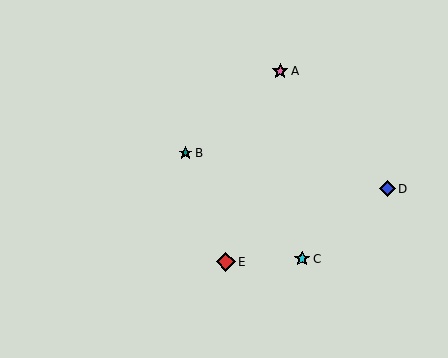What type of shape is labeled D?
Shape D is a blue diamond.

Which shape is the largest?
The red diamond (labeled E) is the largest.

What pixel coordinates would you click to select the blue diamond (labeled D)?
Click at (387, 189) to select the blue diamond D.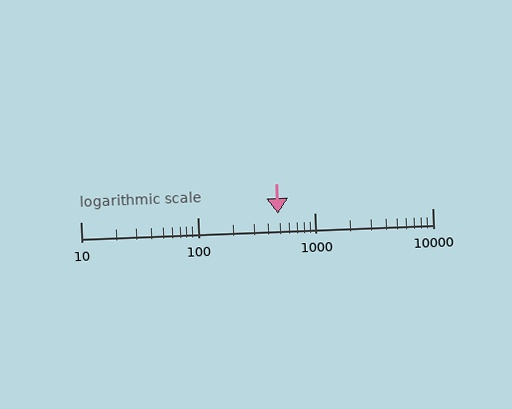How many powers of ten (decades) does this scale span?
The scale spans 3 decades, from 10 to 10000.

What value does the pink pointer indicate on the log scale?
The pointer indicates approximately 480.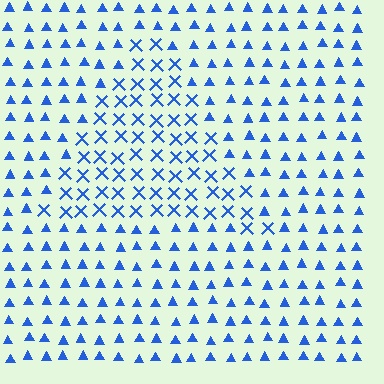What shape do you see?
I see a triangle.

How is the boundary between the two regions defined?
The boundary is defined by a change in element shape: X marks inside vs. triangles outside. All elements share the same color and spacing.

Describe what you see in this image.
The image is filled with small blue elements arranged in a uniform grid. A triangle-shaped region contains X marks, while the surrounding area contains triangles. The boundary is defined purely by the change in element shape.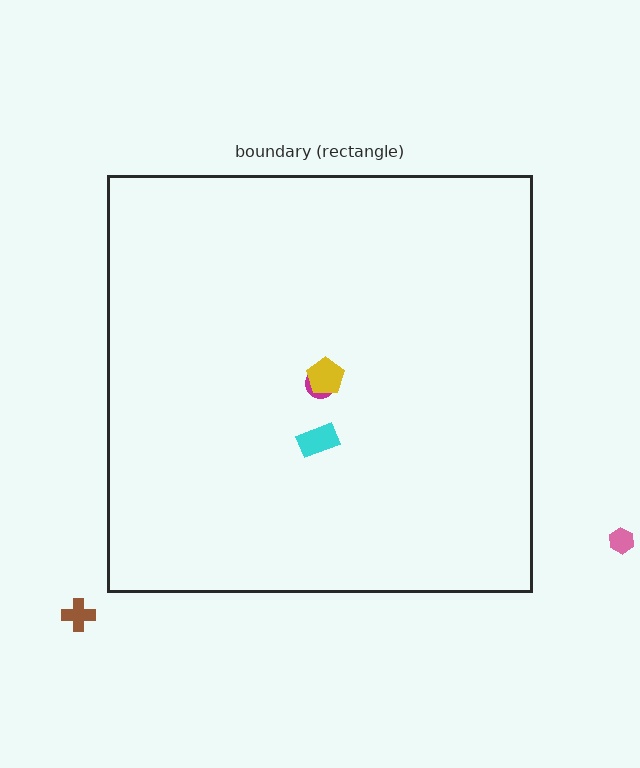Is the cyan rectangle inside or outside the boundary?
Inside.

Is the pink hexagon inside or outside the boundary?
Outside.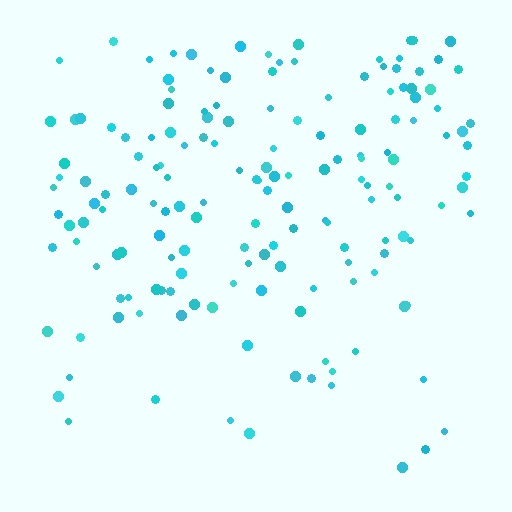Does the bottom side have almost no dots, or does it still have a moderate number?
Still a moderate number, just noticeably fewer than the top.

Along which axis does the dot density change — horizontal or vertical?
Vertical.